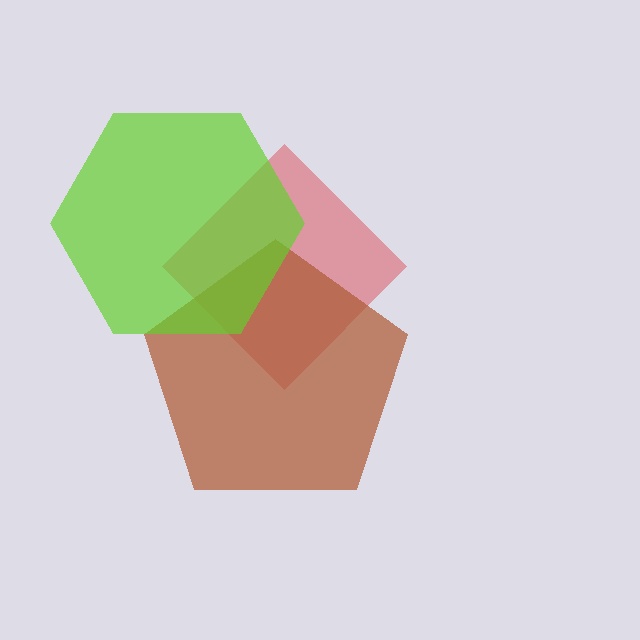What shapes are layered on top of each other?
The layered shapes are: a red diamond, a brown pentagon, a lime hexagon.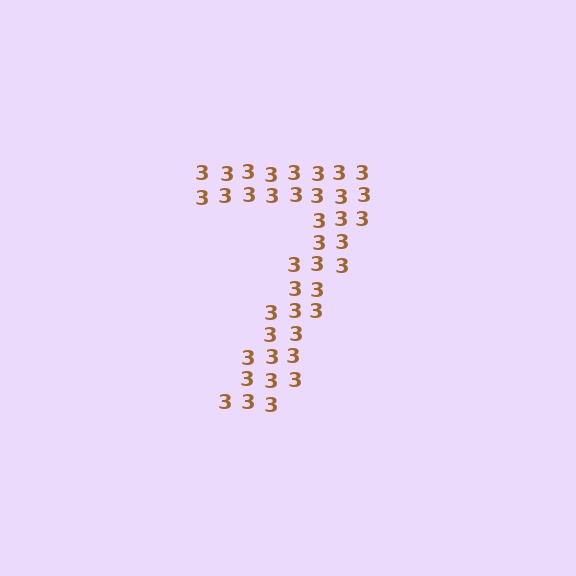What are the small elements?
The small elements are digit 3's.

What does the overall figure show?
The overall figure shows the digit 7.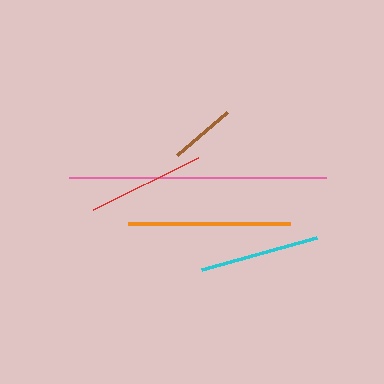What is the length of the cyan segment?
The cyan segment is approximately 119 pixels long.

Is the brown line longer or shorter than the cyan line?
The cyan line is longer than the brown line.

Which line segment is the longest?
The pink line is the longest at approximately 258 pixels.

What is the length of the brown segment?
The brown segment is approximately 66 pixels long.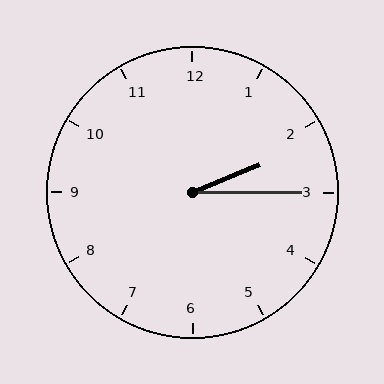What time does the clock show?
2:15.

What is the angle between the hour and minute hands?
Approximately 22 degrees.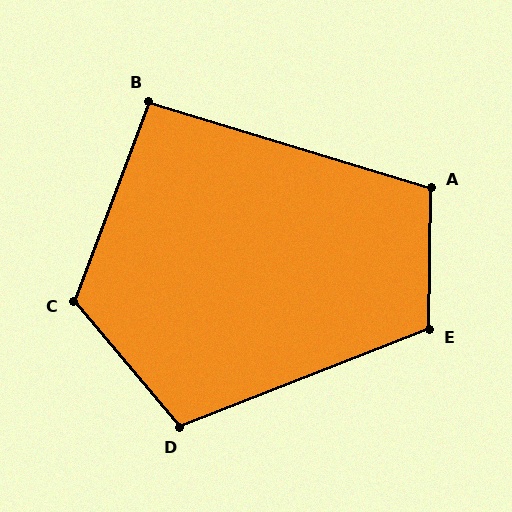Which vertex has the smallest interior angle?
B, at approximately 94 degrees.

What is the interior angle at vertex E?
Approximately 112 degrees (obtuse).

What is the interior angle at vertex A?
Approximately 106 degrees (obtuse).